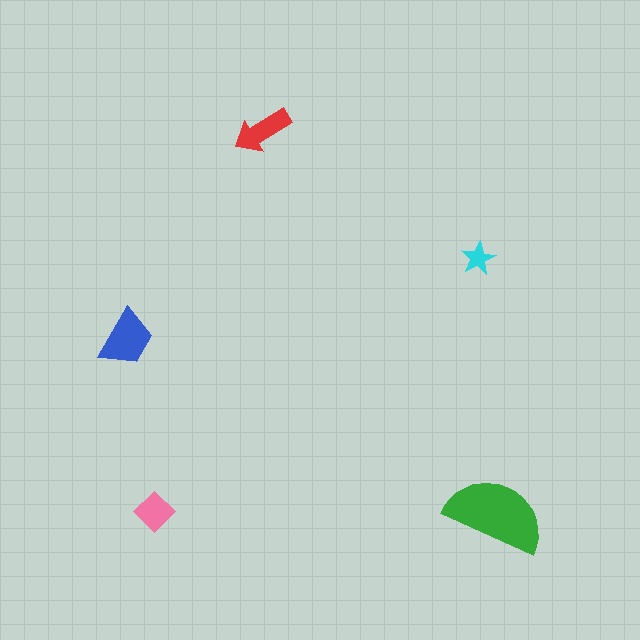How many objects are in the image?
There are 5 objects in the image.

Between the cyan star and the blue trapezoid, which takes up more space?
The blue trapezoid.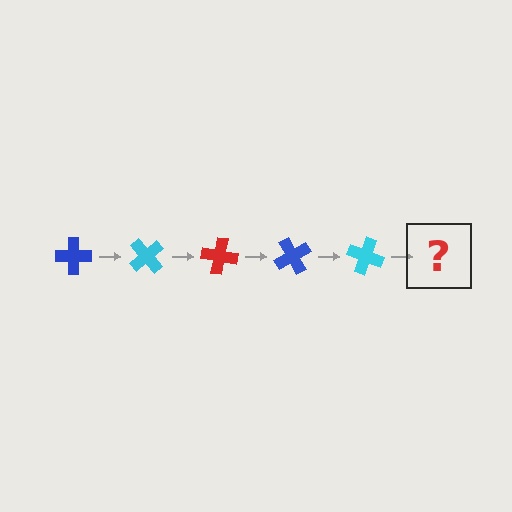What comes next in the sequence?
The next element should be a red cross, rotated 250 degrees from the start.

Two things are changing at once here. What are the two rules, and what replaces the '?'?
The two rules are that it rotates 50 degrees each step and the color cycles through blue, cyan, and red. The '?' should be a red cross, rotated 250 degrees from the start.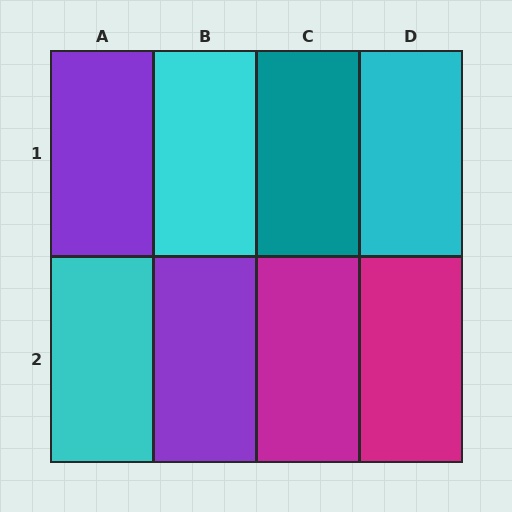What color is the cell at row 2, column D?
Magenta.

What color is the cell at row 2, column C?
Magenta.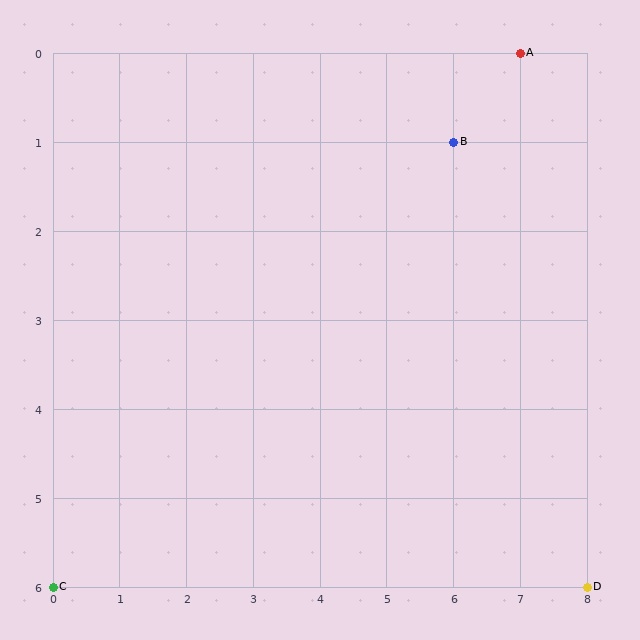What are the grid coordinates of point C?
Point C is at grid coordinates (0, 6).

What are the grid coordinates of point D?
Point D is at grid coordinates (8, 6).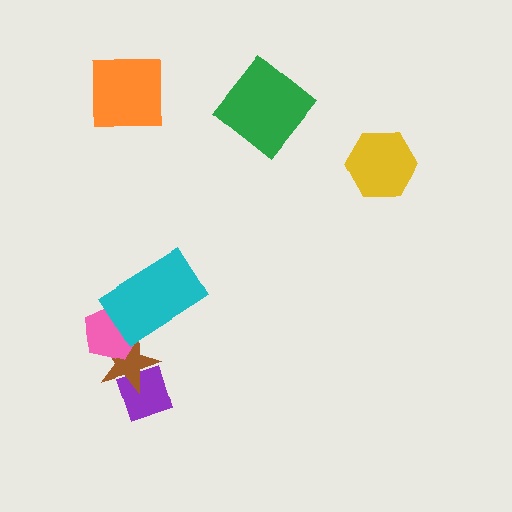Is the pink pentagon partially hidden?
Yes, it is partially covered by another shape.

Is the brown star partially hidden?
Yes, it is partially covered by another shape.